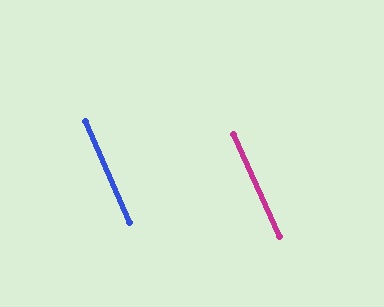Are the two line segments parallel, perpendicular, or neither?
Parallel — their directions differ by only 1.2°.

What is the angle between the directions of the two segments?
Approximately 1 degree.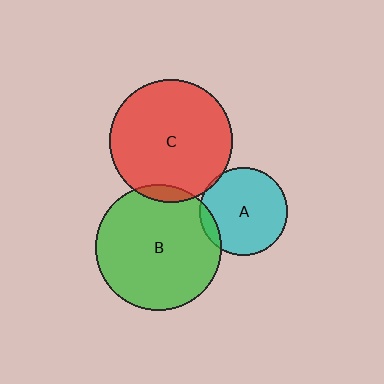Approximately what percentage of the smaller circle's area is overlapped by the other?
Approximately 10%.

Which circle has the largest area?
Circle B (green).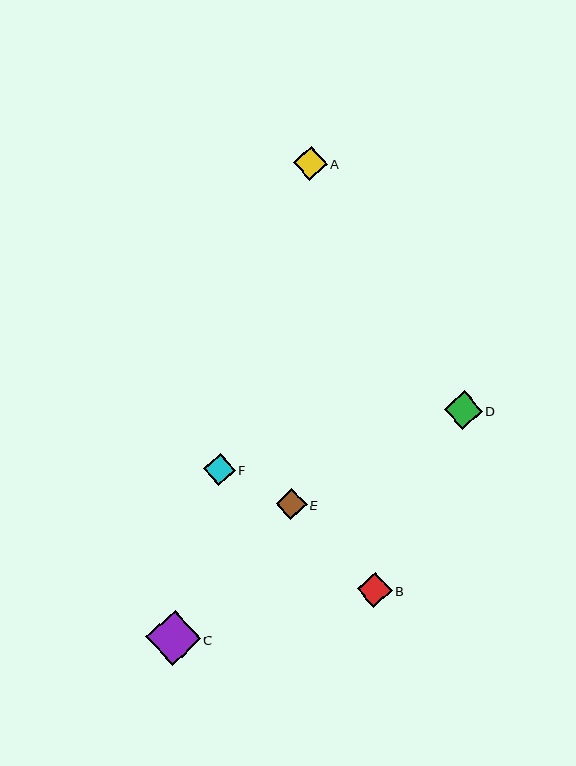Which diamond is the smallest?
Diamond E is the smallest with a size of approximately 31 pixels.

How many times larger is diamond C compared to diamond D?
Diamond C is approximately 1.4 times the size of diamond D.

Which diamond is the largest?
Diamond C is the largest with a size of approximately 54 pixels.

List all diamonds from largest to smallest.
From largest to smallest: C, D, B, A, F, E.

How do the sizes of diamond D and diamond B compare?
Diamond D and diamond B are approximately the same size.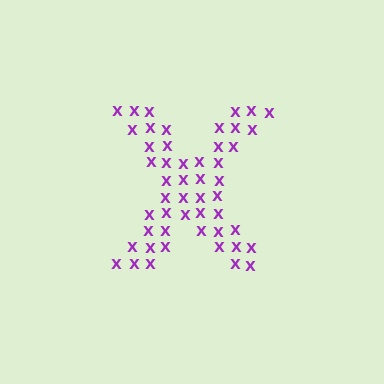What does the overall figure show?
The overall figure shows the letter X.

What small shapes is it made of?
It is made of small letter X's.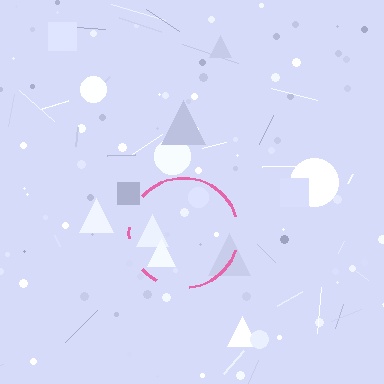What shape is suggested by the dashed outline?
The dashed outline suggests a circle.